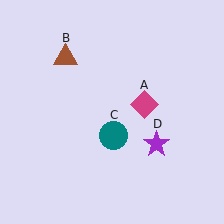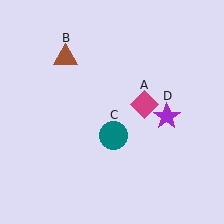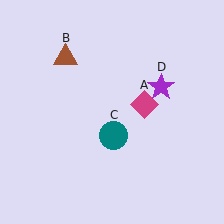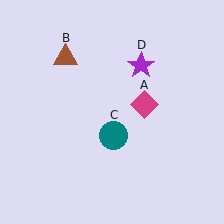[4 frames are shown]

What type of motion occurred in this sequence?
The purple star (object D) rotated counterclockwise around the center of the scene.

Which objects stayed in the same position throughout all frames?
Magenta diamond (object A) and brown triangle (object B) and teal circle (object C) remained stationary.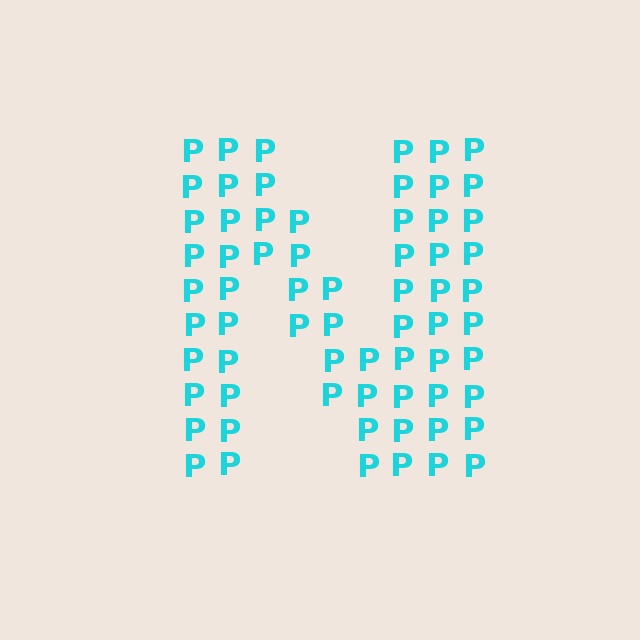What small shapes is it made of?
It is made of small letter P's.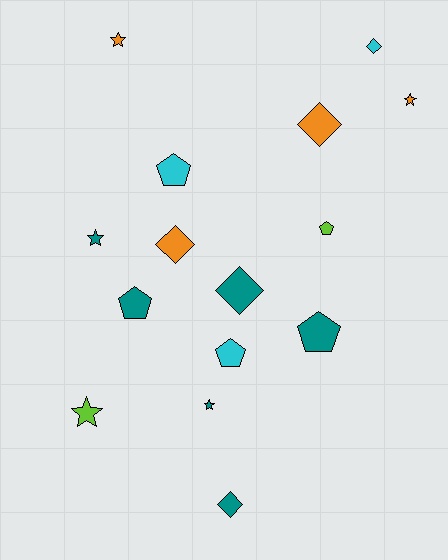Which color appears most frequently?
Teal, with 6 objects.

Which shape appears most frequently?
Pentagon, with 5 objects.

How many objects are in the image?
There are 15 objects.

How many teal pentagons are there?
There are 2 teal pentagons.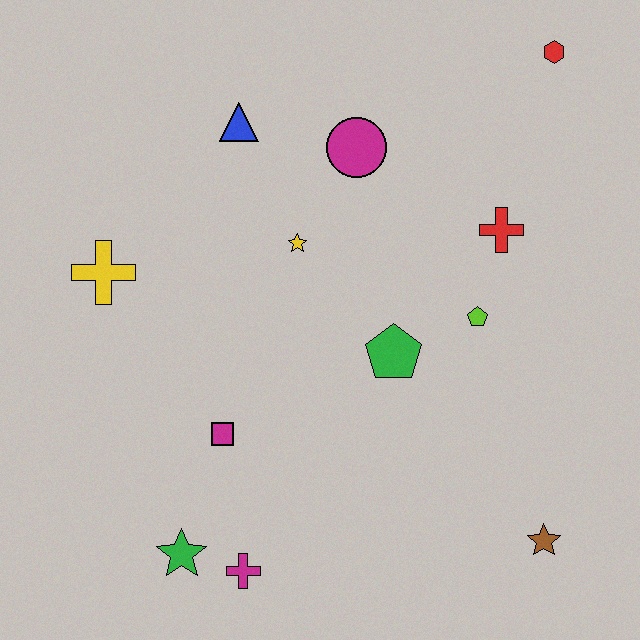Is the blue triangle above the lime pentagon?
Yes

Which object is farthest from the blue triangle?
The brown star is farthest from the blue triangle.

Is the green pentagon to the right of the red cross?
No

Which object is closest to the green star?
The magenta cross is closest to the green star.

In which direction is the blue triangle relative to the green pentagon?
The blue triangle is above the green pentagon.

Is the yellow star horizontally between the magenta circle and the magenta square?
Yes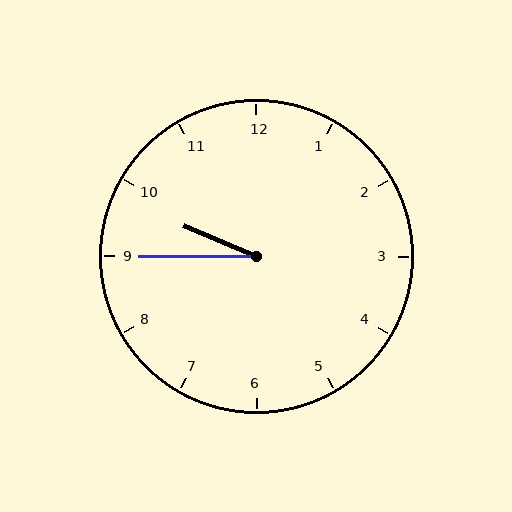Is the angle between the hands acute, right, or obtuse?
It is acute.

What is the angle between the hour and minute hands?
Approximately 22 degrees.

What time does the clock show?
9:45.